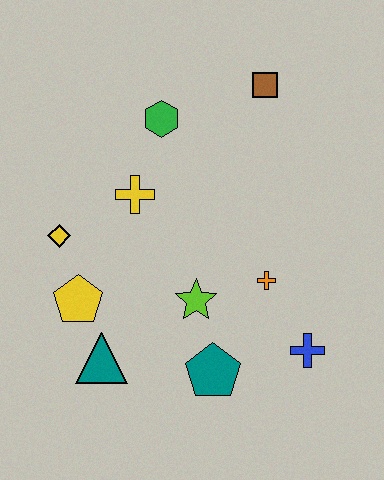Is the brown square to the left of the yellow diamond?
No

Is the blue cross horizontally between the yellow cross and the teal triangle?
No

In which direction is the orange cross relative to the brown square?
The orange cross is below the brown square.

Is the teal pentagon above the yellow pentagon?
No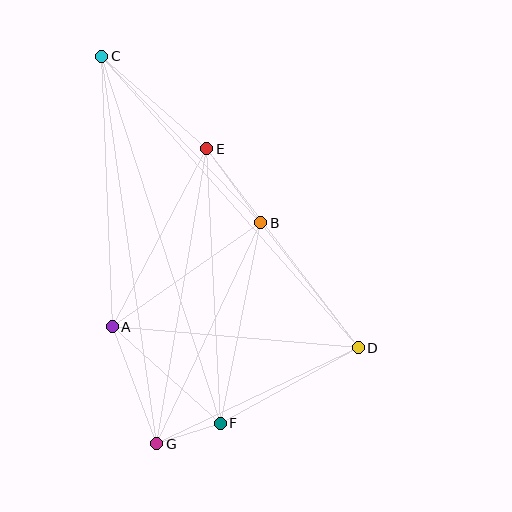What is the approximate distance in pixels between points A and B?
The distance between A and B is approximately 181 pixels.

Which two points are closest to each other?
Points F and G are closest to each other.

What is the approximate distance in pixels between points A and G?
The distance between A and G is approximately 125 pixels.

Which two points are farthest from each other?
Points C and G are farthest from each other.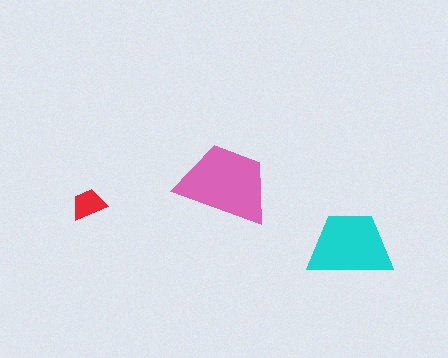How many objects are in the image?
There are 3 objects in the image.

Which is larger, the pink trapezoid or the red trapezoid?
The pink one.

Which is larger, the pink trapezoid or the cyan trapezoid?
The pink one.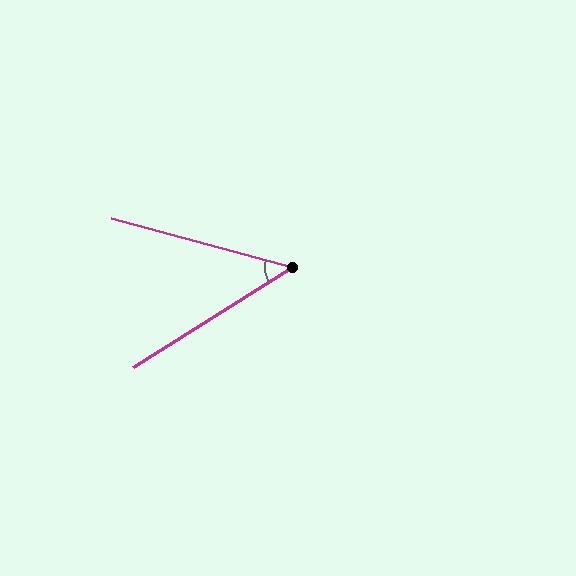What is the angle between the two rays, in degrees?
Approximately 47 degrees.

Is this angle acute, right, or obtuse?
It is acute.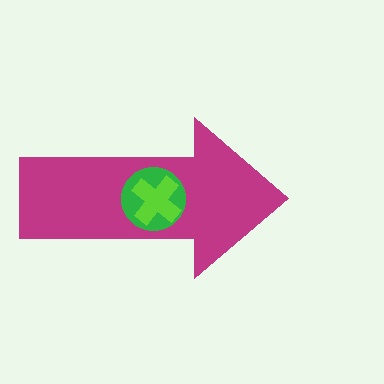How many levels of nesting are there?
3.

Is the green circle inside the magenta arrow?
Yes.